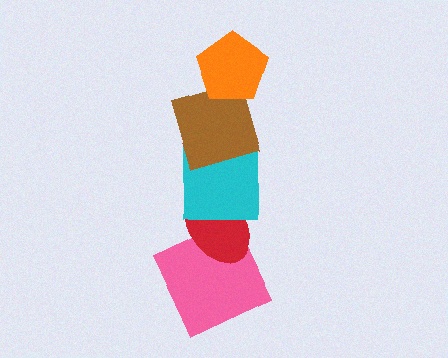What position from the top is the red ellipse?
The red ellipse is 4th from the top.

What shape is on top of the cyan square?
The brown square is on top of the cyan square.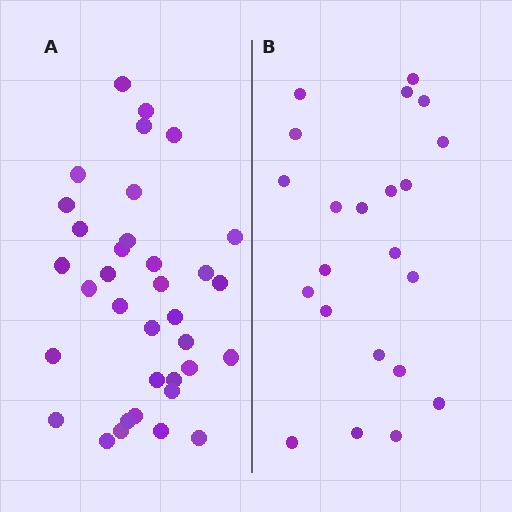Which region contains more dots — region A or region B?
Region A (the left region) has more dots.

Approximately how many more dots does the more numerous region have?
Region A has approximately 15 more dots than region B.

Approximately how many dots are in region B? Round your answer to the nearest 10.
About 20 dots. (The exact count is 22, which rounds to 20.)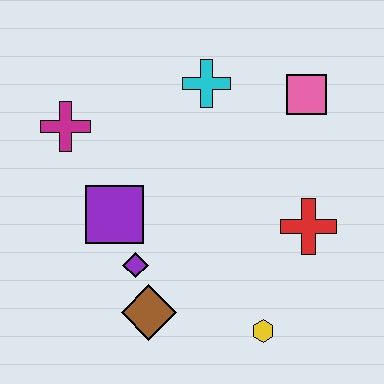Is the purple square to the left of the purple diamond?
Yes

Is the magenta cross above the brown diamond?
Yes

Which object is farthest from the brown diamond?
The pink square is farthest from the brown diamond.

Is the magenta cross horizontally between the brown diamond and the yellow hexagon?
No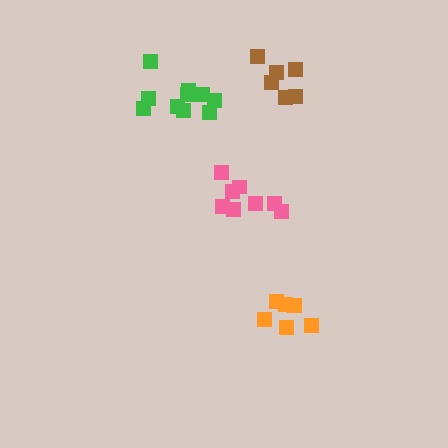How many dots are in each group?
Group 1: 8 dots, Group 2: 6 dots, Group 3: 11 dots, Group 4: 6 dots (31 total).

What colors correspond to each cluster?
The clusters are colored: pink, brown, green, orange.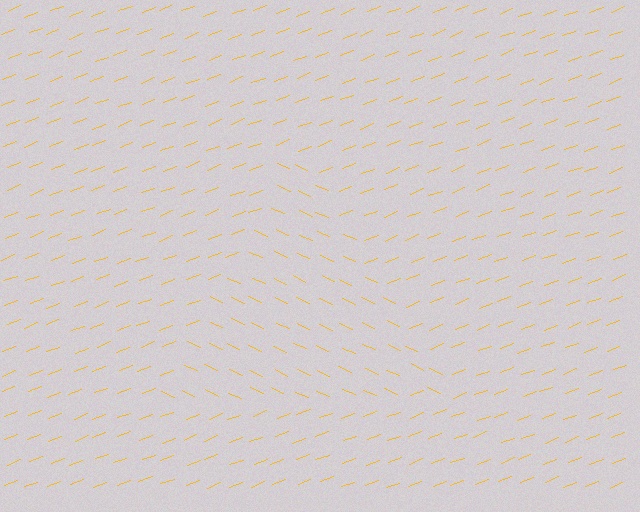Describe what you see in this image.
The image is filled with small yellow line segments. A triangle region in the image has lines oriented differently from the surrounding lines, creating a visible texture boundary.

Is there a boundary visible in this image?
Yes, there is a texture boundary formed by a change in line orientation.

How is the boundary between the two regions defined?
The boundary is defined purely by a change in line orientation (approximately 45 degrees difference). All lines are the same color and thickness.